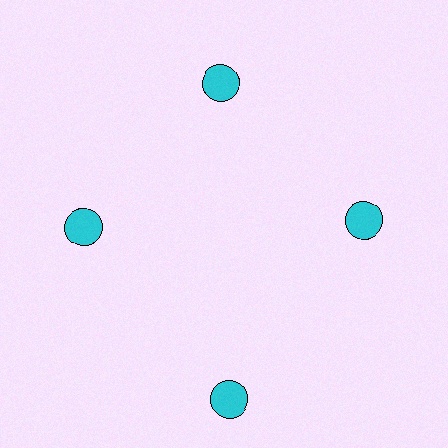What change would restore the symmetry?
The symmetry would be restored by moving it inward, back onto the ring so that all 4 circles sit at equal angles and equal distance from the center.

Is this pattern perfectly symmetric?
No. The 4 cyan circles are arranged in a ring, but one element near the 6 o'clock position is pushed outward from the center, breaking the 4-fold rotational symmetry.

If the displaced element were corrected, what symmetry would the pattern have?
It would have 4-fold rotational symmetry — the pattern would map onto itself every 90 degrees.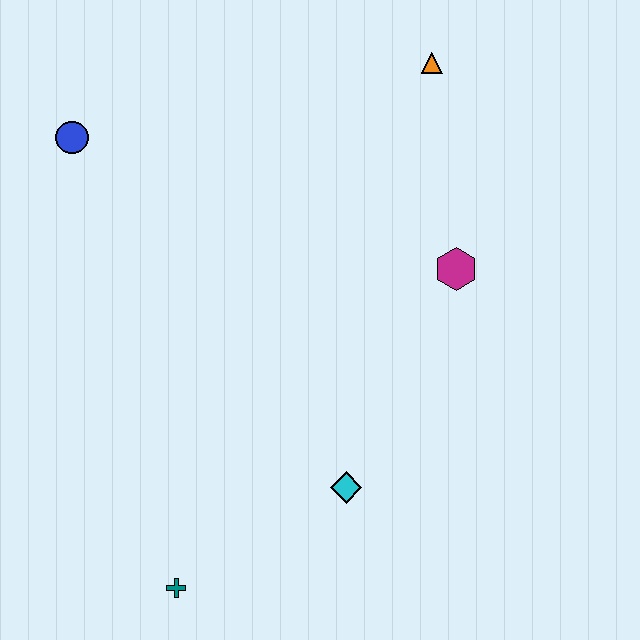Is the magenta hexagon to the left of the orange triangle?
No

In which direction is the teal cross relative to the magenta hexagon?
The teal cross is below the magenta hexagon.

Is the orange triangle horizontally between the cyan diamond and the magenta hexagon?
Yes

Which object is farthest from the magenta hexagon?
The teal cross is farthest from the magenta hexagon.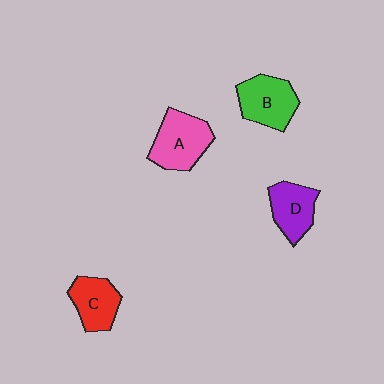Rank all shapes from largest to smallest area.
From largest to smallest: A (pink), B (green), D (purple), C (red).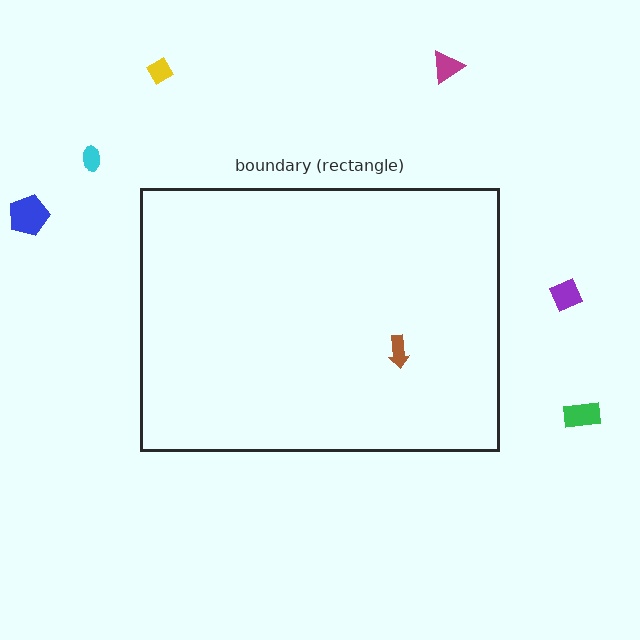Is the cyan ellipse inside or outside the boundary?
Outside.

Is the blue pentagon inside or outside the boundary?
Outside.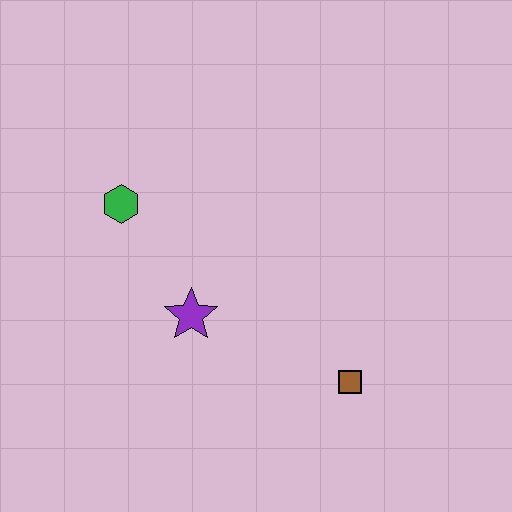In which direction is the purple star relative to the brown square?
The purple star is to the left of the brown square.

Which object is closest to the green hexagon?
The purple star is closest to the green hexagon.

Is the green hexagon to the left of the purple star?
Yes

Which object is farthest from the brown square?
The green hexagon is farthest from the brown square.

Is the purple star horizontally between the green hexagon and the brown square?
Yes